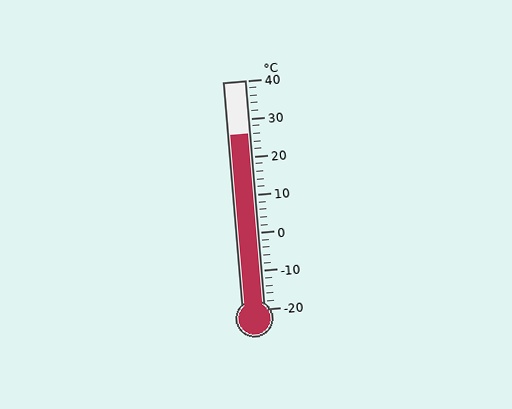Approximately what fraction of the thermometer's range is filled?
The thermometer is filled to approximately 75% of its range.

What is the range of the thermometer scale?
The thermometer scale ranges from -20°C to 40°C.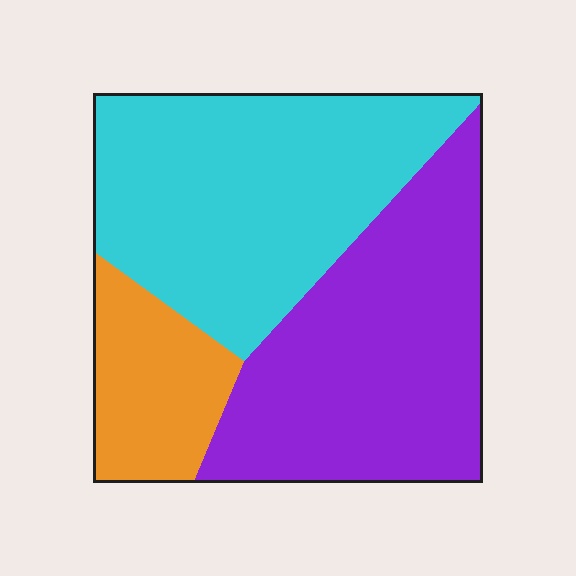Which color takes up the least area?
Orange, at roughly 15%.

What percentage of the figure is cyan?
Cyan covers about 45% of the figure.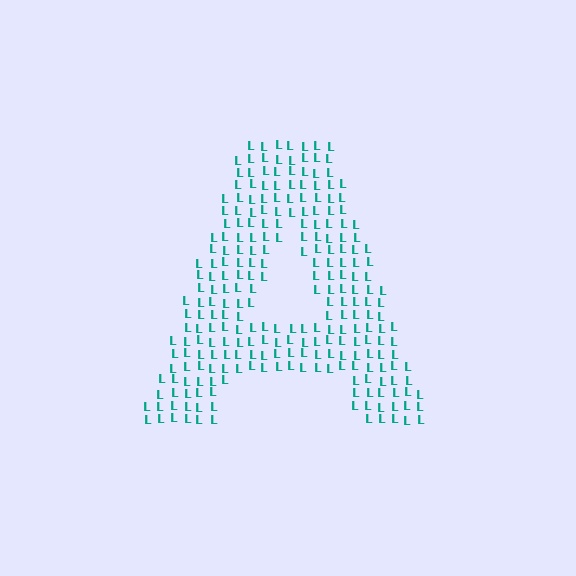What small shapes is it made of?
It is made of small letter L's.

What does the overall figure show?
The overall figure shows the letter A.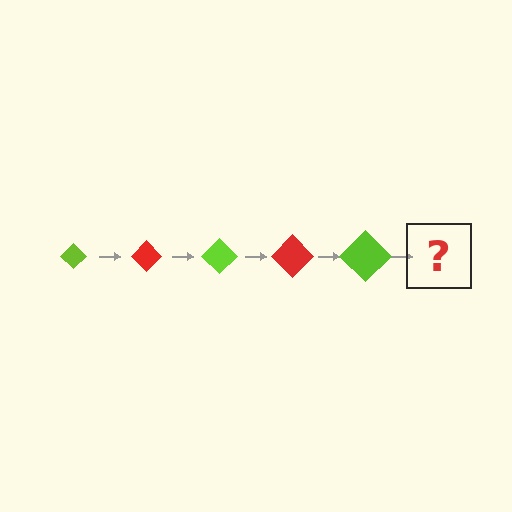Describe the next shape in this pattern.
It should be a red diamond, larger than the previous one.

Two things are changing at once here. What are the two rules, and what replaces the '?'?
The two rules are that the diamond grows larger each step and the color cycles through lime and red. The '?' should be a red diamond, larger than the previous one.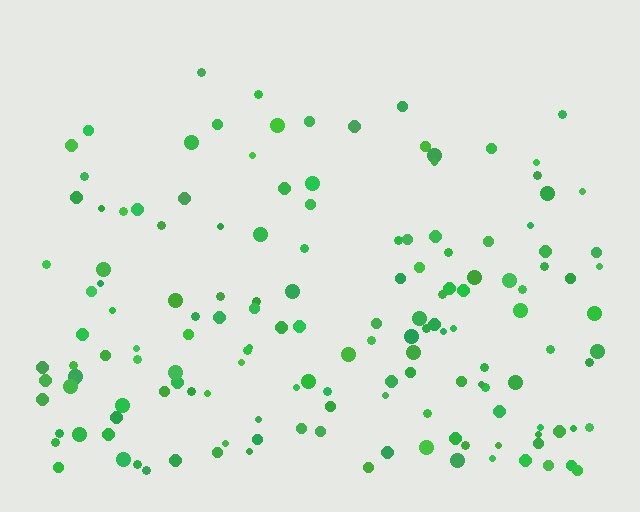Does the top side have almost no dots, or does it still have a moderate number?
Still a moderate number, just noticeably fewer than the bottom.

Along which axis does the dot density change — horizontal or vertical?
Vertical.